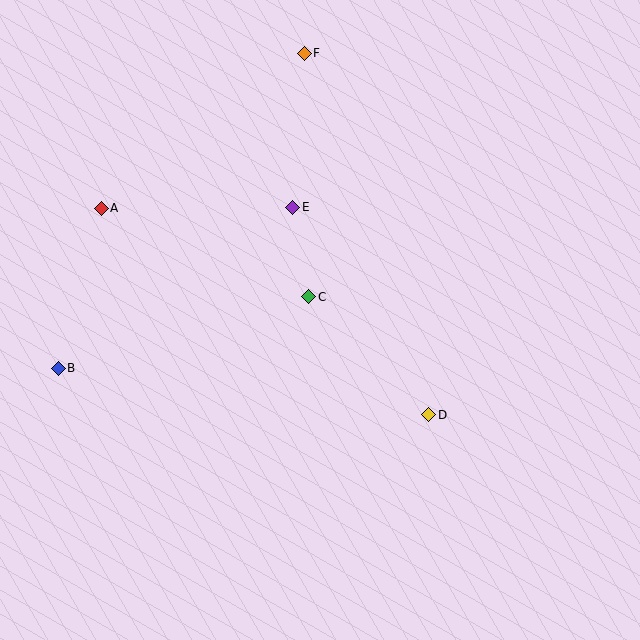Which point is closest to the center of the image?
Point C at (309, 297) is closest to the center.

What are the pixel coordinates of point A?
Point A is at (101, 208).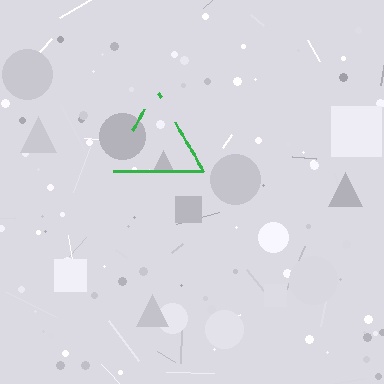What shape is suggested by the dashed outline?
The dashed outline suggests a triangle.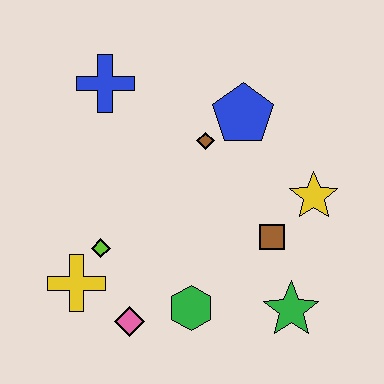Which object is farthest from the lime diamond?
The yellow star is farthest from the lime diamond.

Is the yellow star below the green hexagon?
No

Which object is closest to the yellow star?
The brown square is closest to the yellow star.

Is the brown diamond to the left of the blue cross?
No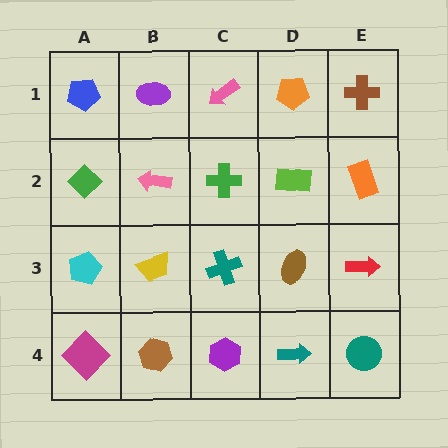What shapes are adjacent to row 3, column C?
A green cross (row 2, column C), a purple hexagon (row 4, column C), a yellow trapezoid (row 3, column B), a brown ellipse (row 3, column D).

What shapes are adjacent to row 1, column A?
A green diamond (row 2, column A), a purple ellipse (row 1, column B).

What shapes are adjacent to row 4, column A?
A cyan pentagon (row 3, column A), a brown hexagon (row 4, column B).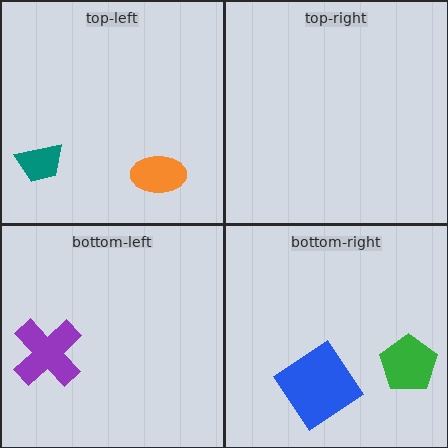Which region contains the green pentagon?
The bottom-right region.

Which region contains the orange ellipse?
The top-left region.